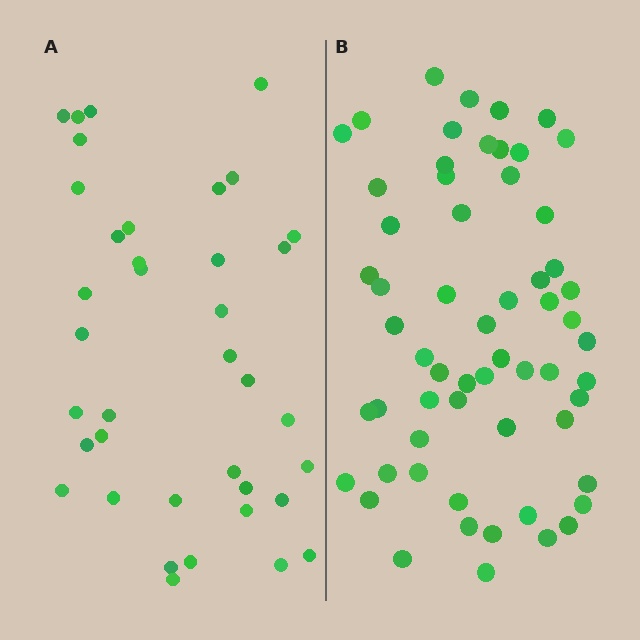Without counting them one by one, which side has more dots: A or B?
Region B (the right region) has more dots.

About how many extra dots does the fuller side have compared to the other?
Region B has approximately 20 more dots than region A.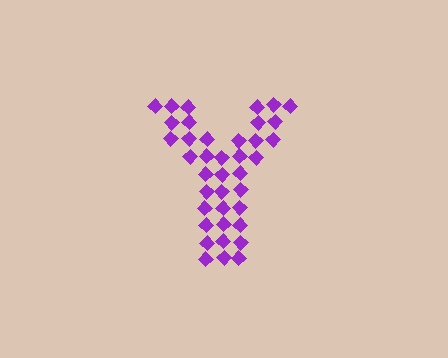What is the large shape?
The large shape is the letter Y.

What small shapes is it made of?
It is made of small diamonds.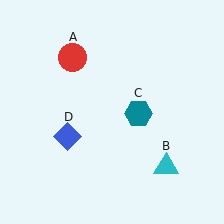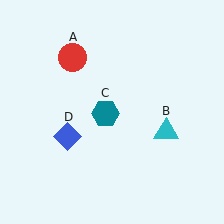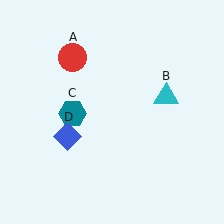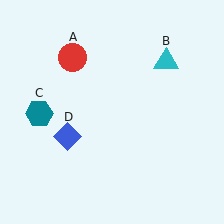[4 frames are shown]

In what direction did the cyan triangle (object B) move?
The cyan triangle (object B) moved up.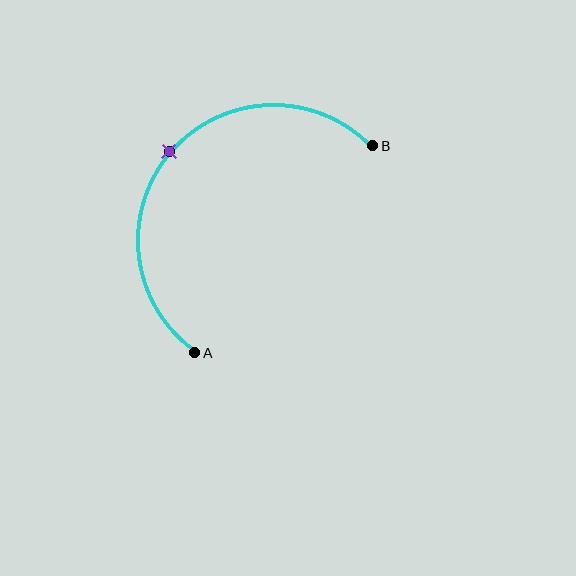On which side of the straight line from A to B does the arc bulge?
The arc bulges above and to the left of the straight line connecting A and B.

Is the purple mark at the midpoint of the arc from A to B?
Yes. The purple mark lies on the arc at equal arc-length from both A and B — it is the arc midpoint.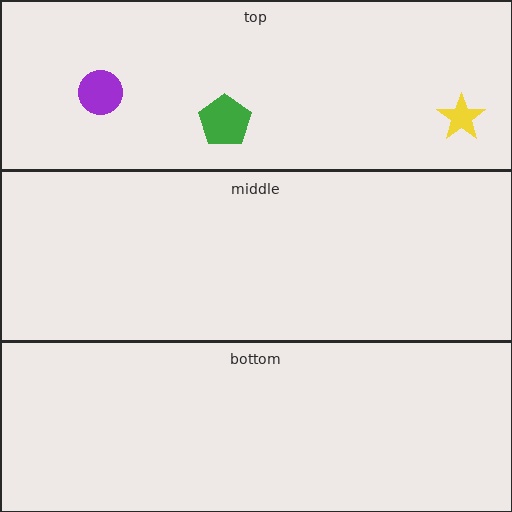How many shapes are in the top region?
3.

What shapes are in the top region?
The purple circle, the green pentagon, the yellow star.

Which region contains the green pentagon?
The top region.